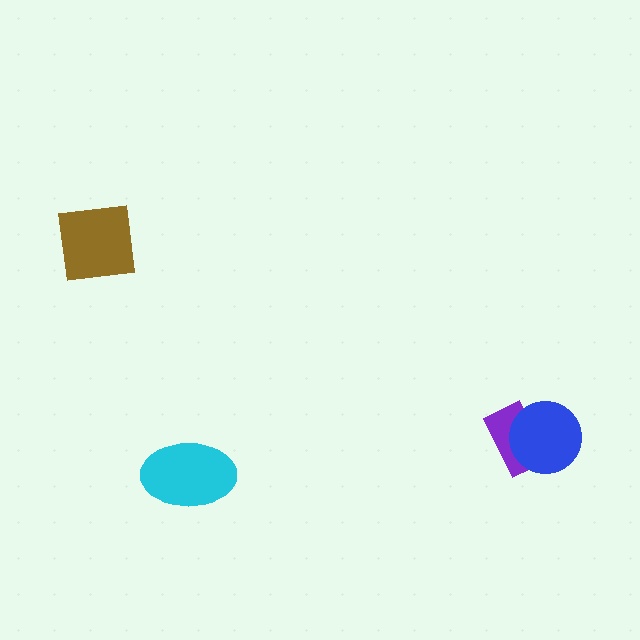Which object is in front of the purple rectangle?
The blue circle is in front of the purple rectangle.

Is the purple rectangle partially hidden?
Yes, it is partially covered by another shape.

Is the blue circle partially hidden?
No, no other shape covers it.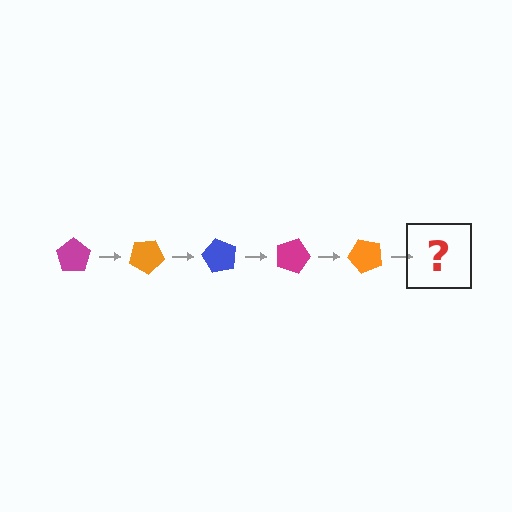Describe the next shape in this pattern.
It should be a blue pentagon, rotated 150 degrees from the start.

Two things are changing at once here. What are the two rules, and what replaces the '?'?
The two rules are that it rotates 30 degrees each step and the color cycles through magenta, orange, and blue. The '?' should be a blue pentagon, rotated 150 degrees from the start.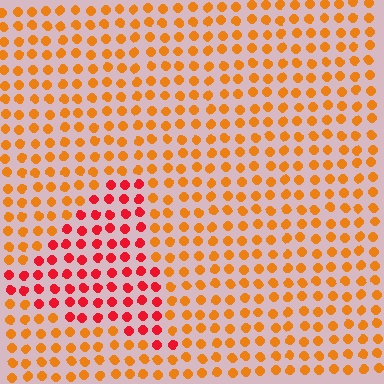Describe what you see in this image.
The image is filled with small orange elements in a uniform arrangement. A triangle-shaped region is visible where the elements are tinted to a slightly different hue, forming a subtle color boundary.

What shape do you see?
I see a triangle.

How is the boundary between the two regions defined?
The boundary is defined purely by a slight shift in hue (about 37 degrees). Spacing, size, and orientation are identical on both sides.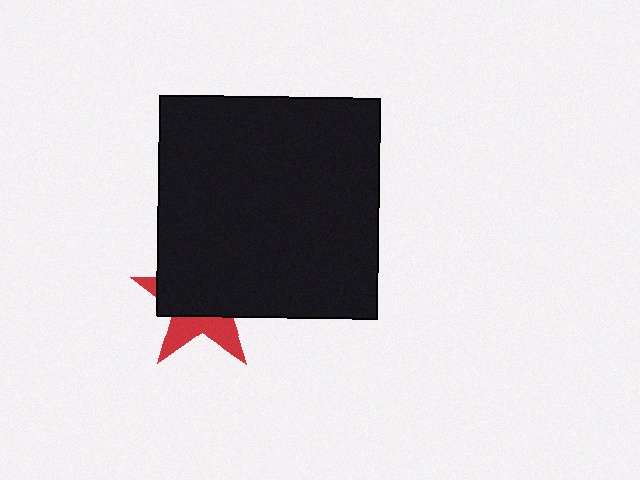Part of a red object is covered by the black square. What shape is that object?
It is a star.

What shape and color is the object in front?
The object in front is a black square.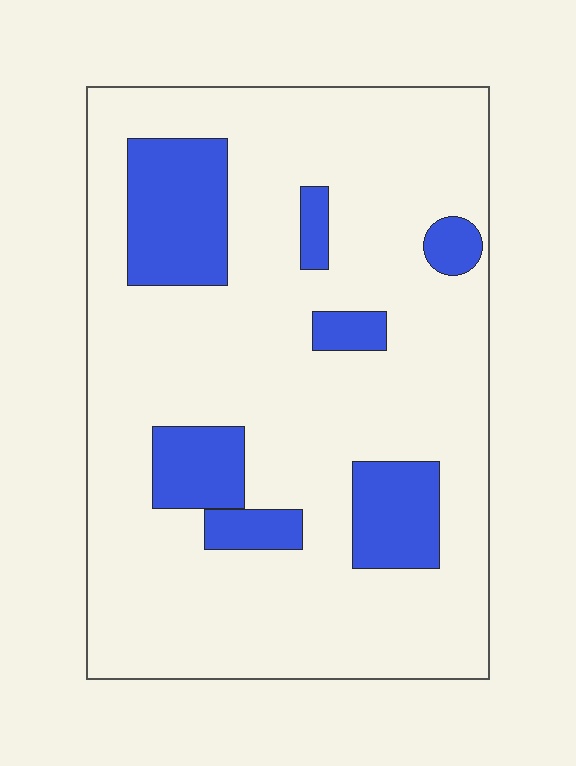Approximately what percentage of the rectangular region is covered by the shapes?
Approximately 20%.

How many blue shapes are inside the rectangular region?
7.